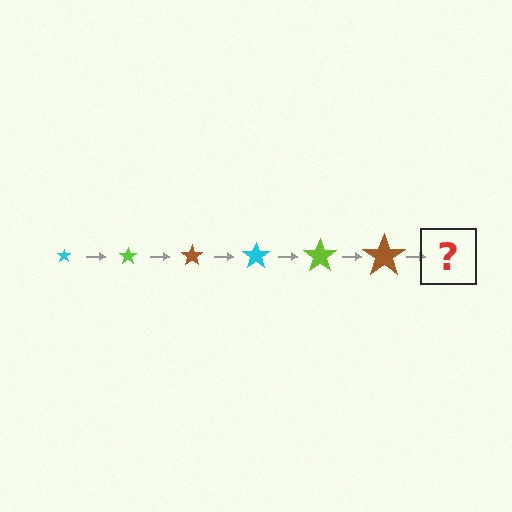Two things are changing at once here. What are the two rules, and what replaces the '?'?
The two rules are that the star grows larger each step and the color cycles through cyan, lime, and brown. The '?' should be a cyan star, larger than the previous one.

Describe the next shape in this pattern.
It should be a cyan star, larger than the previous one.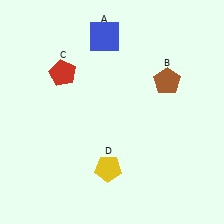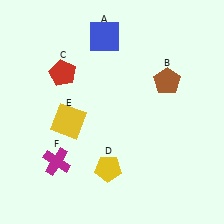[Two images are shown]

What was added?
A yellow square (E), a magenta cross (F) were added in Image 2.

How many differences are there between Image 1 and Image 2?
There are 2 differences between the two images.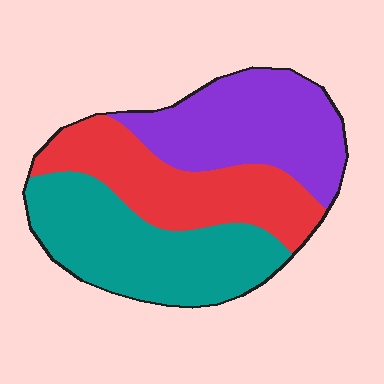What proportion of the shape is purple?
Purple takes up between a sixth and a third of the shape.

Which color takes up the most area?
Teal, at roughly 35%.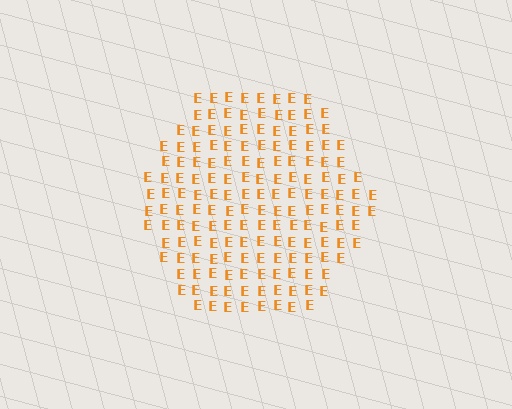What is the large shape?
The large shape is a hexagon.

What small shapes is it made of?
It is made of small letter E's.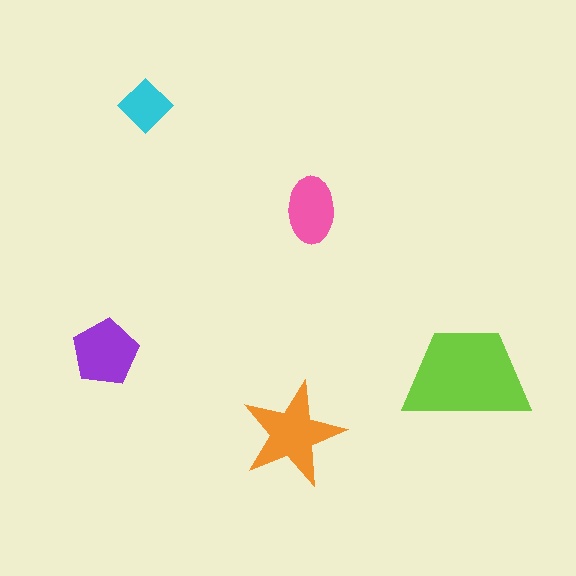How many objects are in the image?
There are 5 objects in the image.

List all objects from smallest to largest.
The cyan diamond, the pink ellipse, the purple pentagon, the orange star, the lime trapezoid.